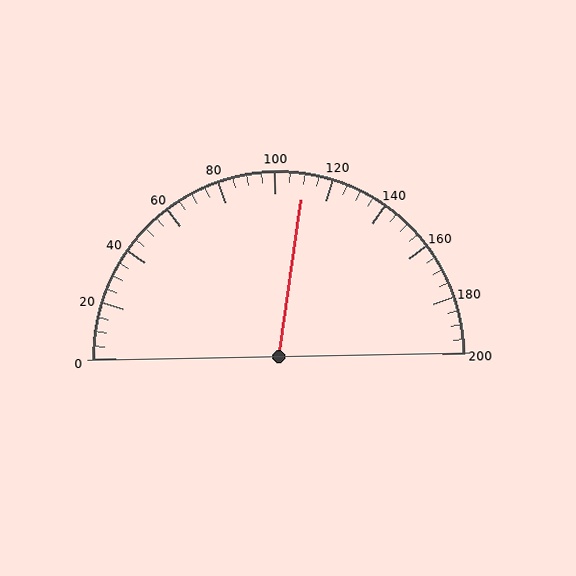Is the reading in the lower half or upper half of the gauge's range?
The reading is in the upper half of the range (0 to 200).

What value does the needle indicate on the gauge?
The needle indicates approximately 110.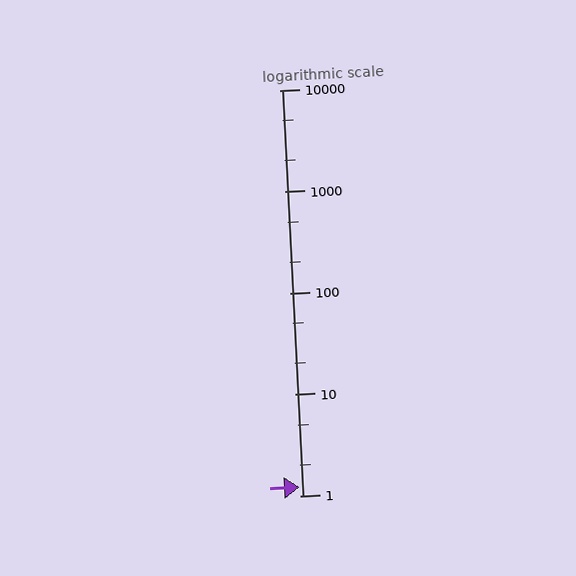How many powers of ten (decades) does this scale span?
The scale spans 4 decades, from 1 to 10000.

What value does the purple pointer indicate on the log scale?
The pointer indicates approximately 1.2.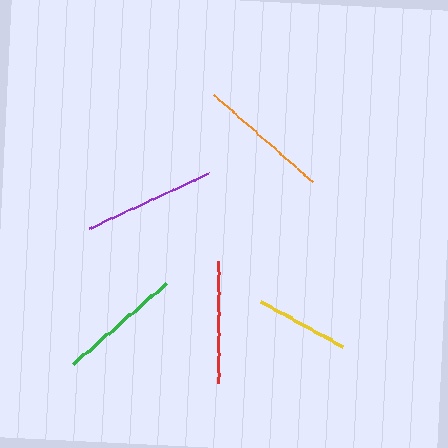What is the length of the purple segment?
The purple segment is approximately 133 pixels long.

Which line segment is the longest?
The purple line is the longest at approximately 133 pixels.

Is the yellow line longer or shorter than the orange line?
The orange line is longer than the yellow line.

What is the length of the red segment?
The red segment is approximately 122 pixels long.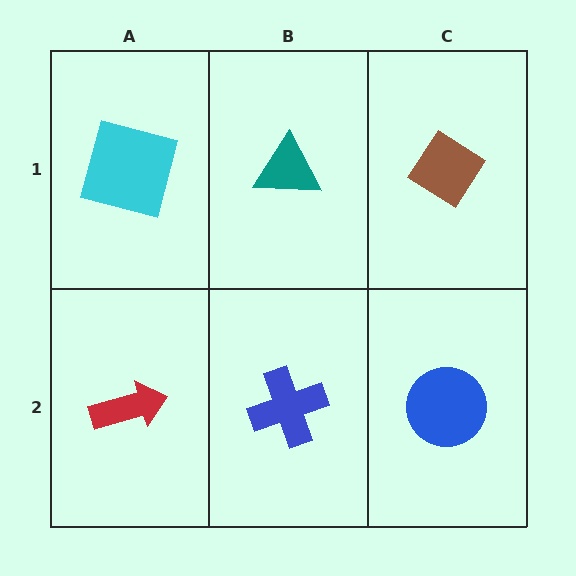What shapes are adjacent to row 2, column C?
A brown diamond (row 1, column C), a blue cross (row 2, column B).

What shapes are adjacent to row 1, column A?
A red arrow (row 2, column A), a teal triangle (row 1, column B).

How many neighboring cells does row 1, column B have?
3.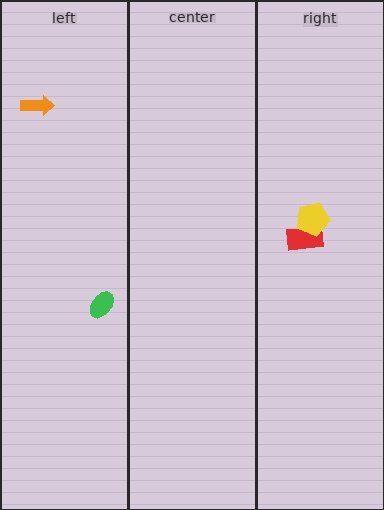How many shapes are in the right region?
2.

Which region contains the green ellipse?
The left region.